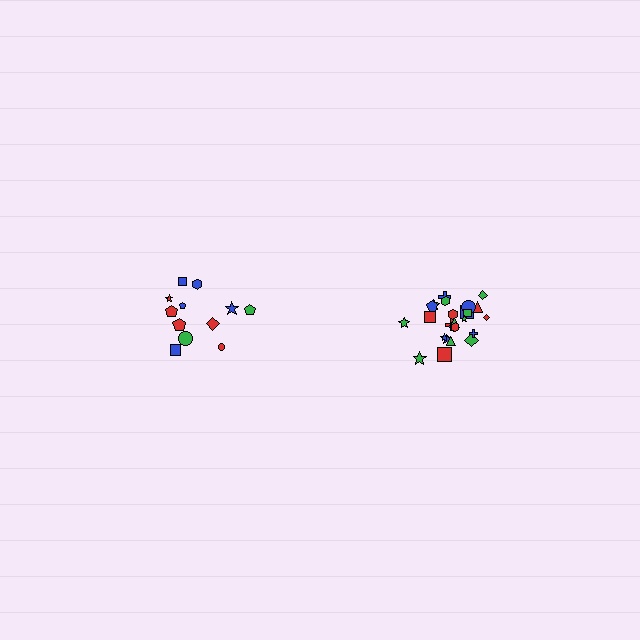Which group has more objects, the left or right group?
The right group.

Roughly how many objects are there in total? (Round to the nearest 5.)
Roughly 35 objects in total.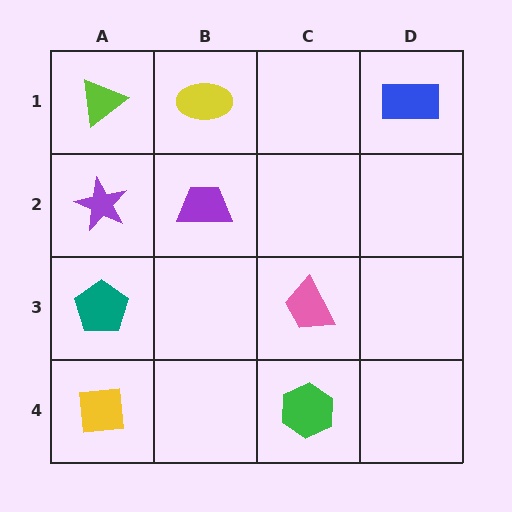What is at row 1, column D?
A blue rectangle.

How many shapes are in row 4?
2 shapes.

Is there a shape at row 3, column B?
No, that cell is empty.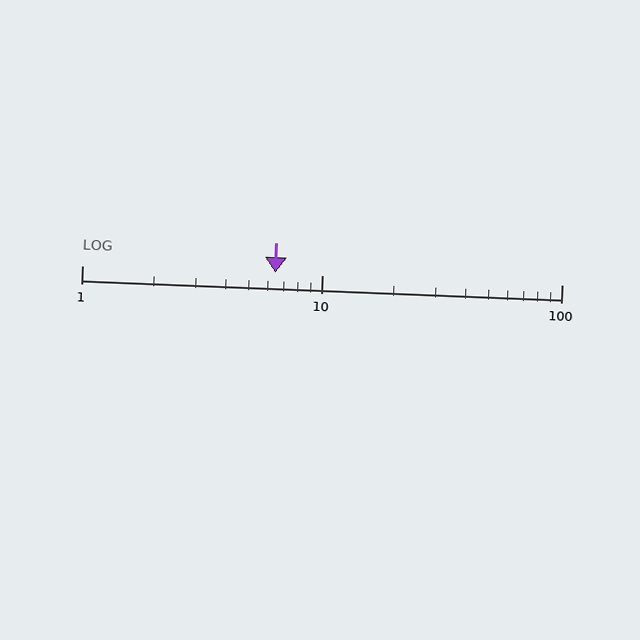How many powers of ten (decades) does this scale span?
The scale spans 2 decades, from 1 to 100.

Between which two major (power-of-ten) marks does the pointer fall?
The pointer is between 1 and 10.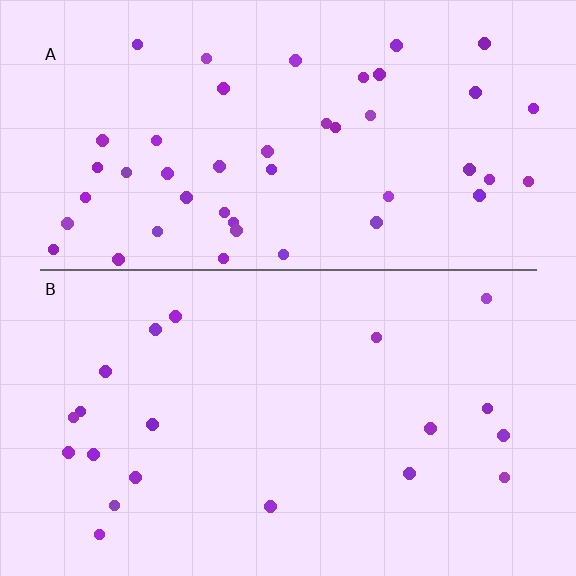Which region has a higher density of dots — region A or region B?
A (the top).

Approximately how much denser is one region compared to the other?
Approximately 2.3× — region A over region B.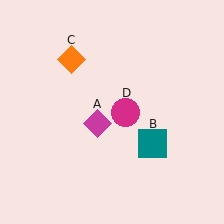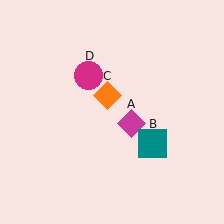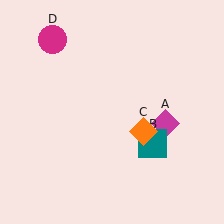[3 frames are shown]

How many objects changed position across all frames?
3 objects changed position: magenta diamond (object A), orange diamond (object C), magenta circle (object D).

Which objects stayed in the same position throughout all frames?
Teal square (object B) remained stationary.